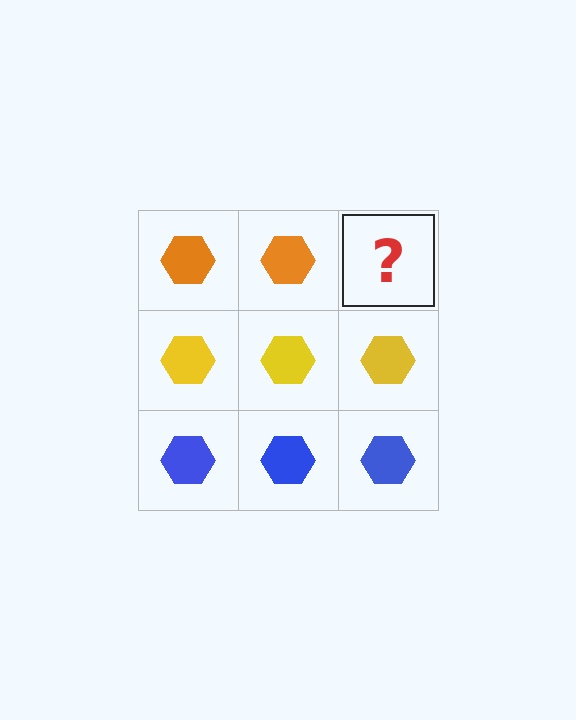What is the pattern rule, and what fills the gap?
The rule is that each row has a consistent color. The gap should be filled with an orange hexagon.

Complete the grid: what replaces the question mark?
The question mark should be replaced with an orange hexagon.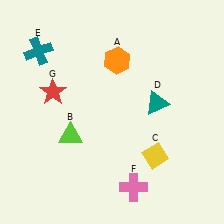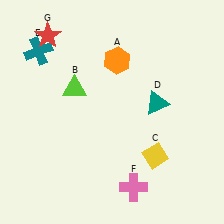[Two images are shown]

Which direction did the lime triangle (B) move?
The lime triangle (B) moved up.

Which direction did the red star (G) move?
The red star (G) moved up.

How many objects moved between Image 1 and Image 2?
2 objects moved between the two images.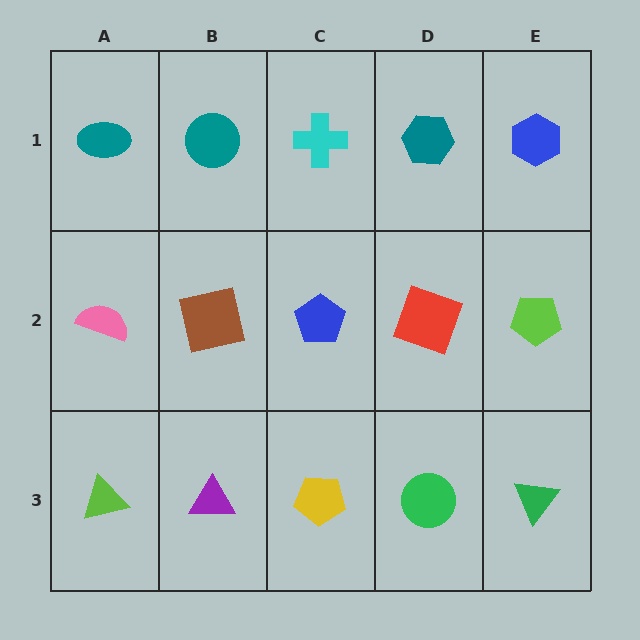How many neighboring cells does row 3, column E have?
2.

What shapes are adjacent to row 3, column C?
A blue pentagon (row 2, column C), a purple triangle (row 3, column B), a green circle (row 3, column D).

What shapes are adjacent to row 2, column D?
A teal hexagon (row 1, column D), a green circle (row 3, column D), a blue pentagon (row 2, column C), a lime pentagon (row 2, column E).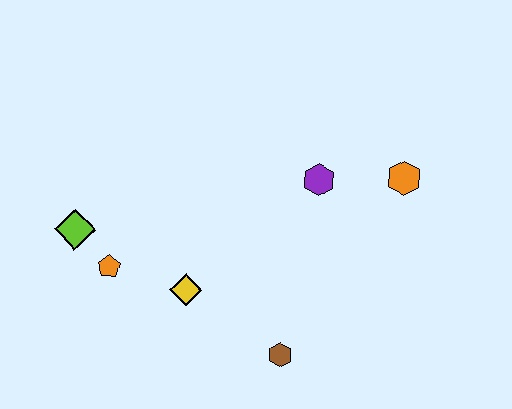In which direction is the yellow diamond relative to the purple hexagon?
The yellow diamond is to the left of the purple hexagon.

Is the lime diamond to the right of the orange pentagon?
No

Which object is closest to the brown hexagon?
The yellow diamond is closest to the brown hexagon.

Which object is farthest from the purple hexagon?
The lime diamond is farthest from the purple hexagon.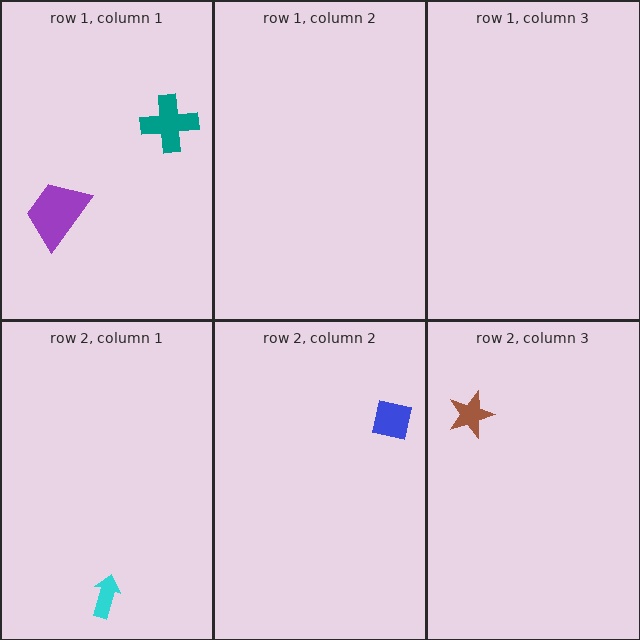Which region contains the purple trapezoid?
The row 1, column 1 region.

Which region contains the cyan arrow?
The row 2, column 1 region.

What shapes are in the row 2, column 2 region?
The blue square.